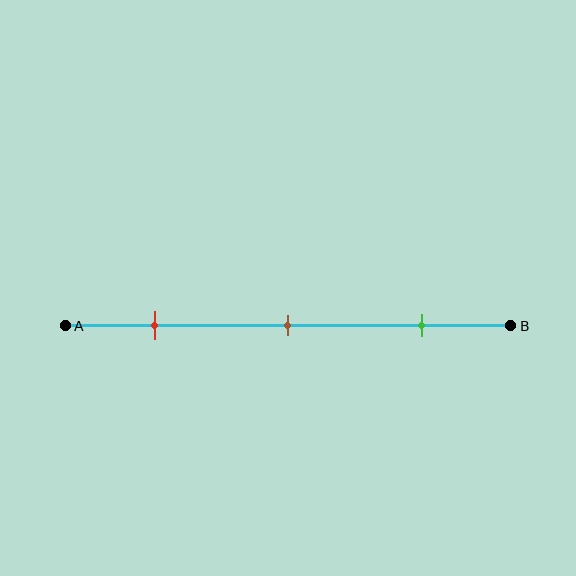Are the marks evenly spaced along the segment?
Yes, the marks are approximately evenly spaced.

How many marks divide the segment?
There are 3 marks dividing the segment.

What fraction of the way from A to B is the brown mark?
The brown mark is approximately 50% (0.5) of the way from A to B.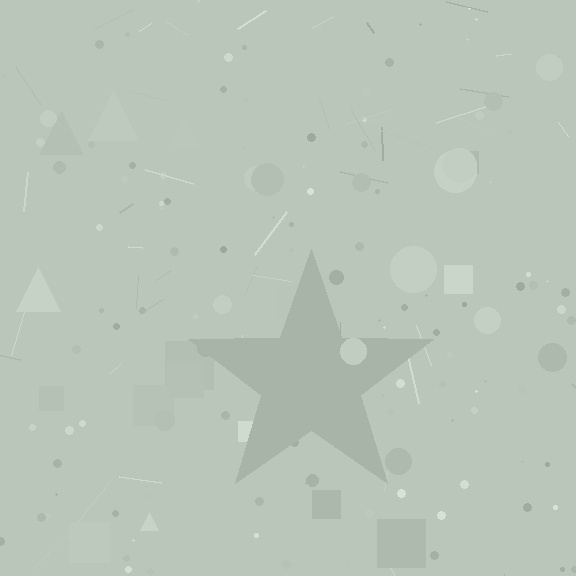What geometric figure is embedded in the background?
A star is embedded in the background.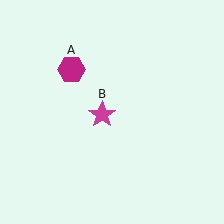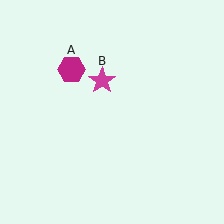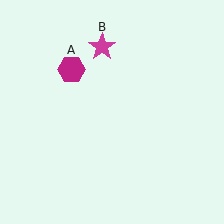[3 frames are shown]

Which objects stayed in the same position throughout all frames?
Magenta hexagon (object A) remained stationary.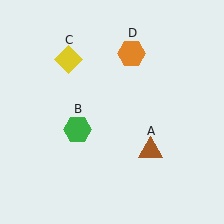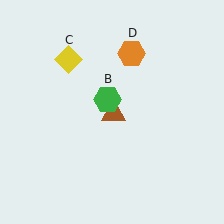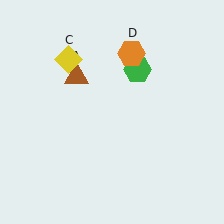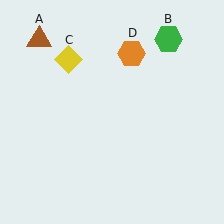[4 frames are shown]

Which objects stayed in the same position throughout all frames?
Yellow diamond (object C) and orange hexagon (object D) remained stationary.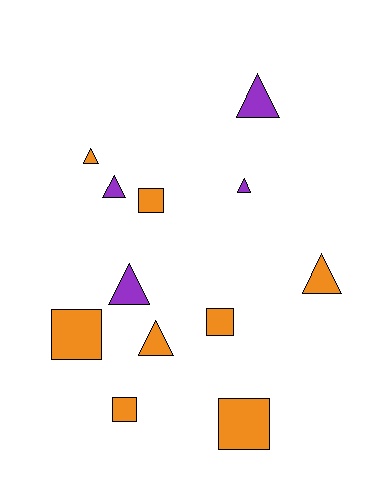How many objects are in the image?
There are 12 objects.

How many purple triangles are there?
There are 4 purple triangles.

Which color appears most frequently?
Orange, with 8 objects.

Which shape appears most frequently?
Triangle, with 7 objects.